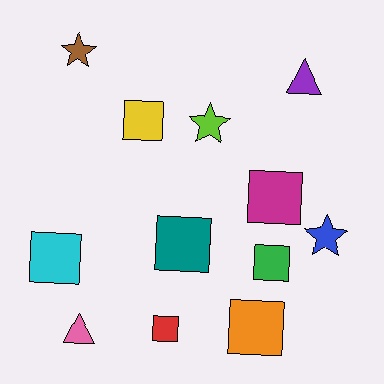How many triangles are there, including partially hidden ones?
There are 2 triangles.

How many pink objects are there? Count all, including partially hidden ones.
There is 1 pink object.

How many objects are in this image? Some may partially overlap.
There are 12 objects.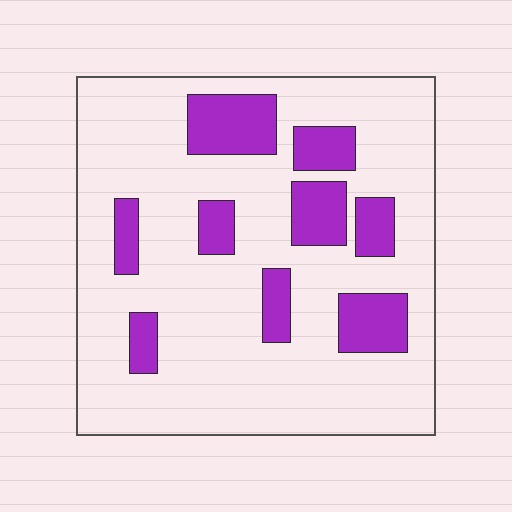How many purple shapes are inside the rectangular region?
9.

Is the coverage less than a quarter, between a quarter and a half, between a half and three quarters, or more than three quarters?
Less than a quarter.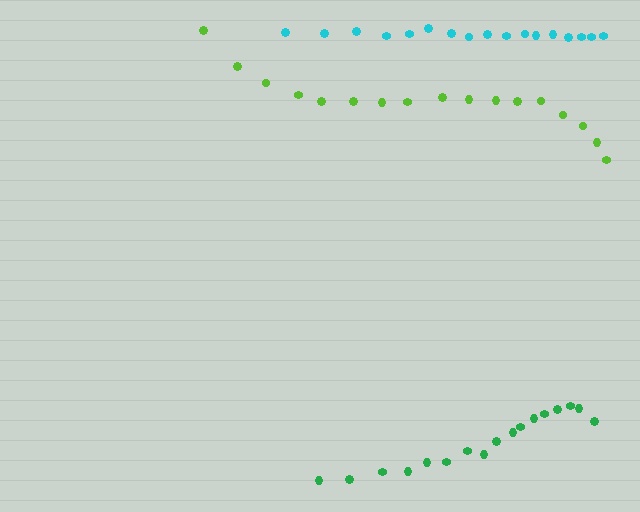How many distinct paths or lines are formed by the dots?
There are 3 distinct paths.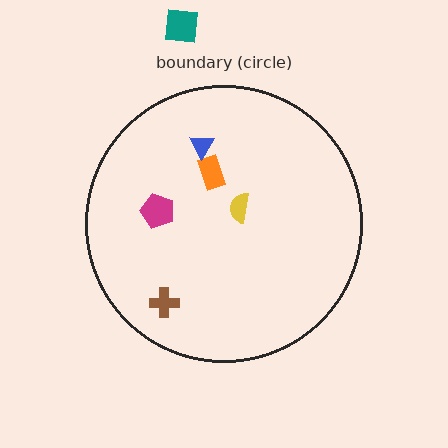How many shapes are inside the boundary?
5 inside, 1 outside.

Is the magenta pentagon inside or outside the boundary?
Inside.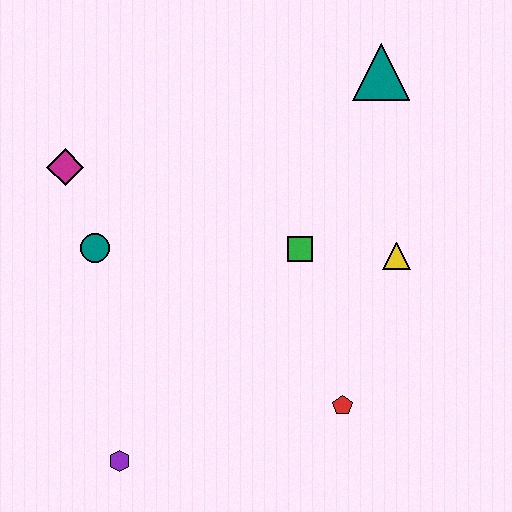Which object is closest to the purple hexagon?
The teal circle is closest to the purple hexagon.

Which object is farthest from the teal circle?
The teal triangle is farthest from the teal circle.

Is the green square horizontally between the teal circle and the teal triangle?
Yes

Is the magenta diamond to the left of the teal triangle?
Yes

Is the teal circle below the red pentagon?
No